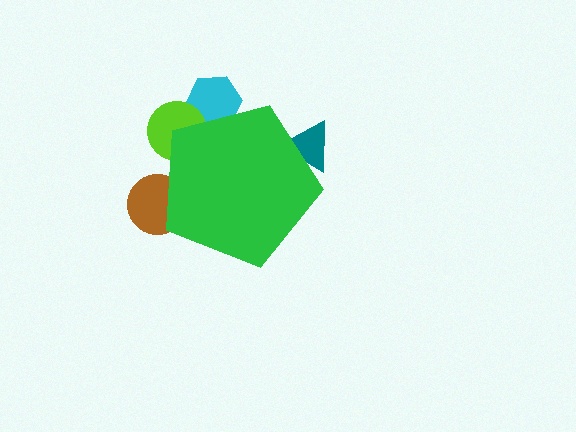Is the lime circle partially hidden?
Yes, the lime circle is partially hidden behind the green pentagon.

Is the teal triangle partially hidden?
Yes, the teal triangle is partially hidden behind the green pentagon.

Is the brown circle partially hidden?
Yes, the brown circle is partially hidden behind the green pentagon.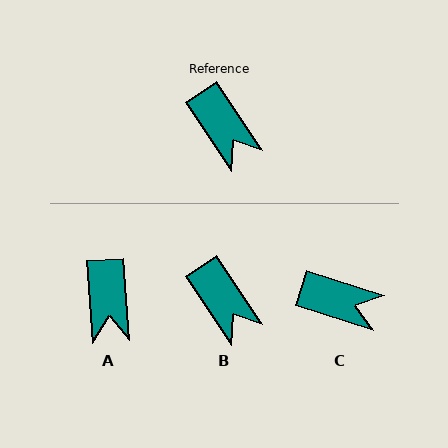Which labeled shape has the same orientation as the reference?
B.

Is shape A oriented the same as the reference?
No, it is off by about 29 degrees.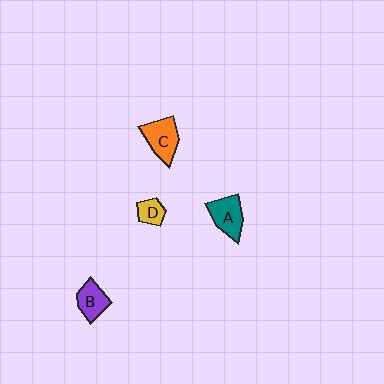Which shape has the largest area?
Shape C (orange).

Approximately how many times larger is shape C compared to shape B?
Approximately 1.3 times.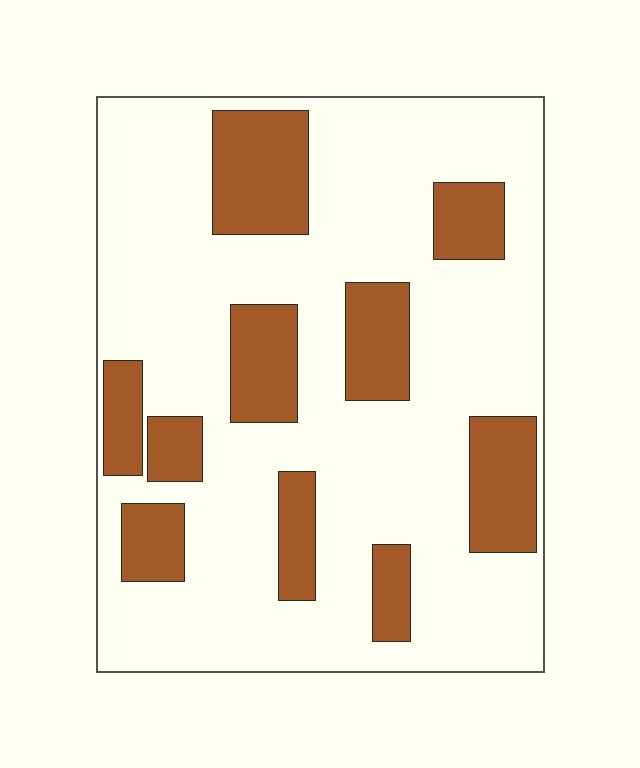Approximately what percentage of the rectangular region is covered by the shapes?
Approximately 25%.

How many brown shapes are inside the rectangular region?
10.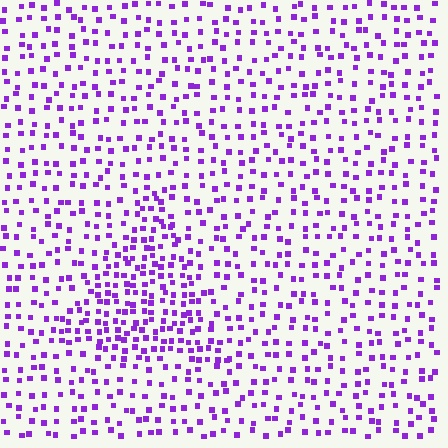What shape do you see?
I see a triangle.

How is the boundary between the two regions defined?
The boundary is defined by a change in element density (approximately 1.9x ratio). All elements are the same color, size, and shape.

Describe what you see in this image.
The image contains small purple elements arranged at two different densities. A triangle-shaped region is visible where the elements are more densely packed than the surrounding area.